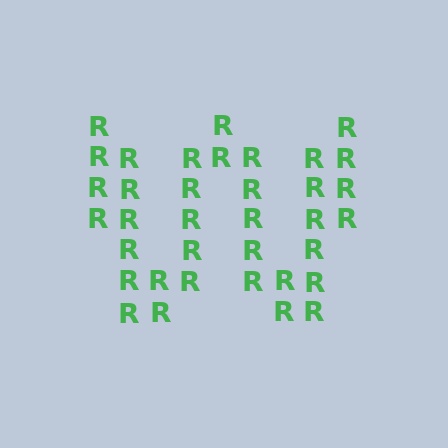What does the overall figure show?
The overall figure shows the letter W.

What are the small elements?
The small elements are letter R's.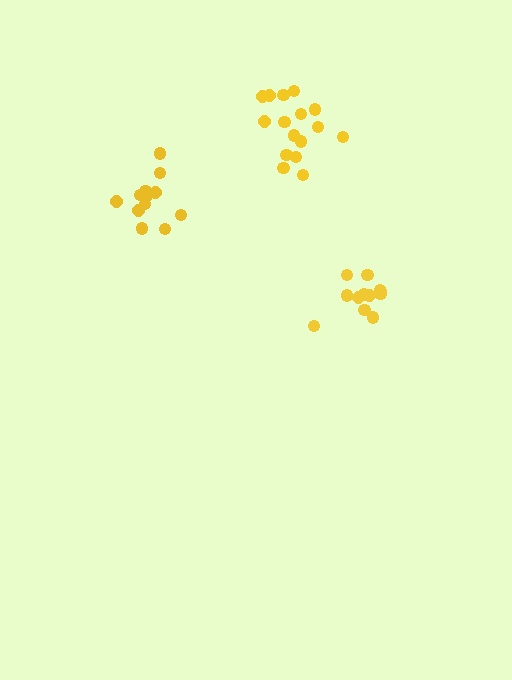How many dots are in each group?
Group 1: 12 dots, Group 2: 12 dots, Group 3: 16 dots (40 total).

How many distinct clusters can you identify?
There are 3 distinct clusters.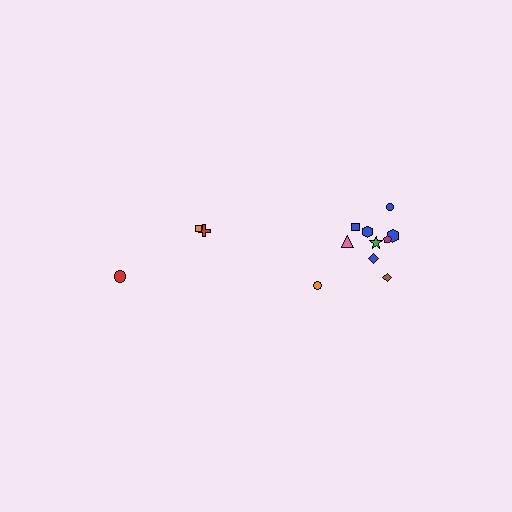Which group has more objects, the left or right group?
The right group.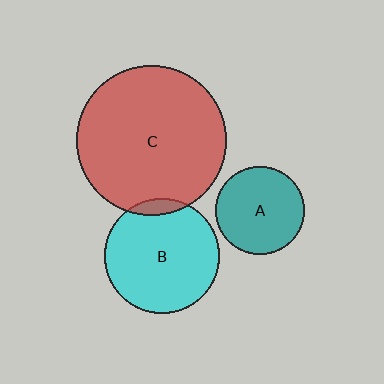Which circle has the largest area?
Circle C (red).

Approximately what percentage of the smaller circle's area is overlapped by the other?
Approximately 5%.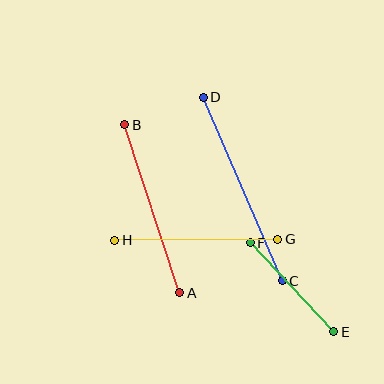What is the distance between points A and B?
The distance is approximately 177 pixels.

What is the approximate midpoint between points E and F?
The midpoint is at approximately (292, 287) pixels.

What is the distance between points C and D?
The distance is approximately 200 pixels.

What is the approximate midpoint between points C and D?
The midpoint is at approximately (243, 189) pixels.